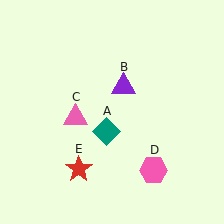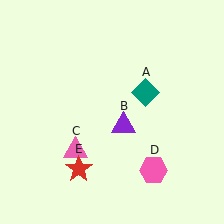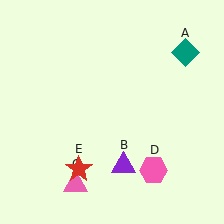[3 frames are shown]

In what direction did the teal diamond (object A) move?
The teal diamond (object A) moved up and to the right.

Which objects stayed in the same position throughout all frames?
Pink hexagon (object D) and red star (object E) remained stationary.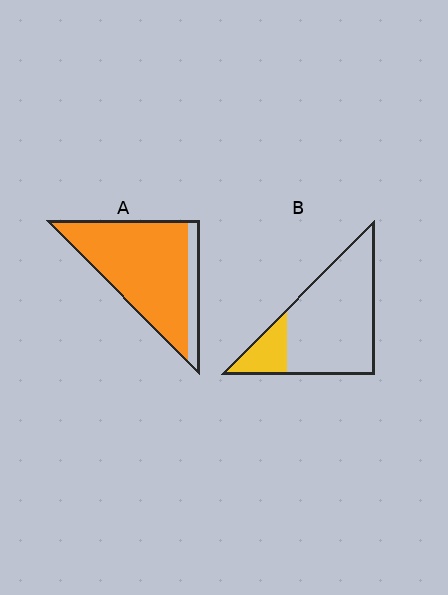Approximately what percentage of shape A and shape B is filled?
A is approximately 85% and B is approximately 20%.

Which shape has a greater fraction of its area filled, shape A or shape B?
Shape A.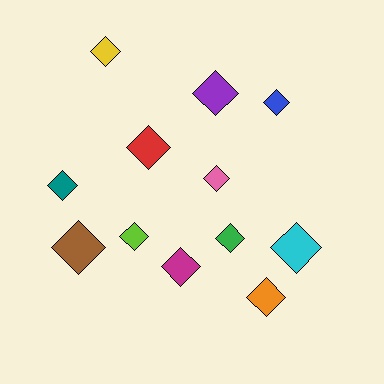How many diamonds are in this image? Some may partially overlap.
There are 12 diamonds.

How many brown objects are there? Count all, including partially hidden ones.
There is 1 brown object.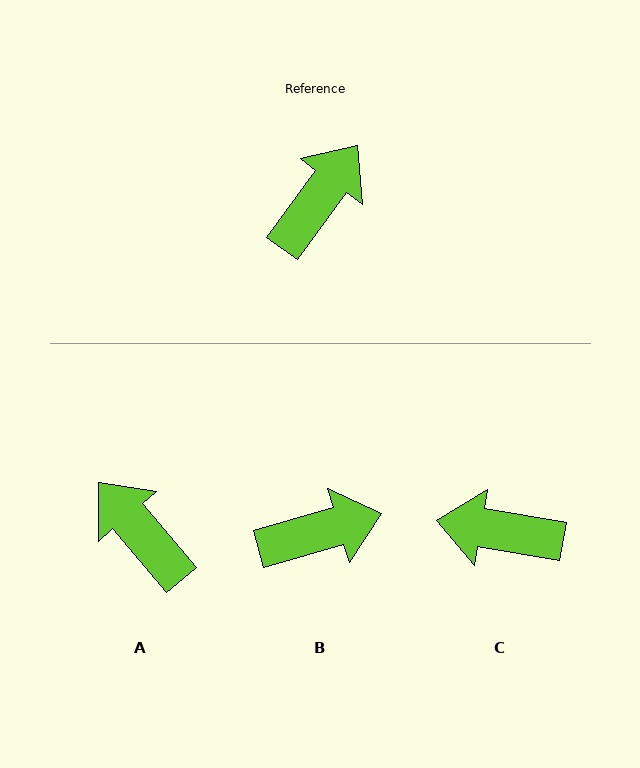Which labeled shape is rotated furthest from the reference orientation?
C, about 117 degrees away.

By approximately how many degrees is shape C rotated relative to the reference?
Approximately 117 degrees counter-clockwise.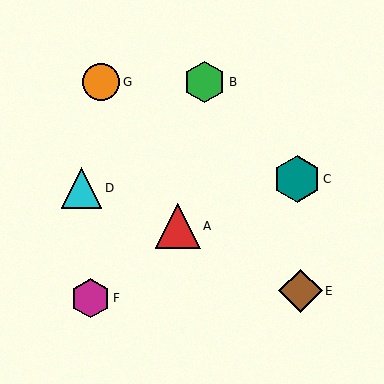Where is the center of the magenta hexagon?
The center of the magenta hexagon is at (91, 298).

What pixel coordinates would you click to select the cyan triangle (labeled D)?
Click at (81, 188) to select the cyan triangle D.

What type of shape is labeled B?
Shape B is a green hexagon.